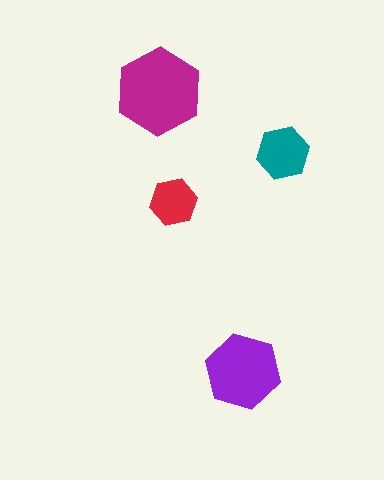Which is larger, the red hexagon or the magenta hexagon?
The magenta one.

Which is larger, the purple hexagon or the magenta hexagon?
The magenta one.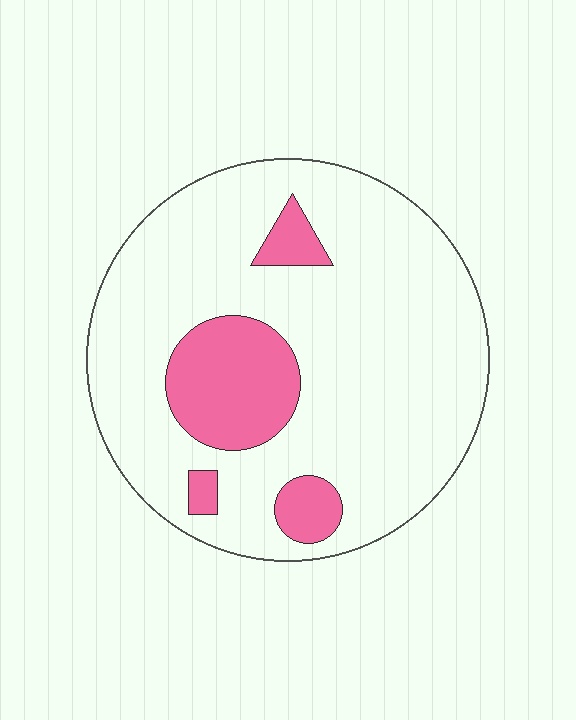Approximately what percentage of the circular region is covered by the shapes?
Approximately 20%.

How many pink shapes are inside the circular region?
4.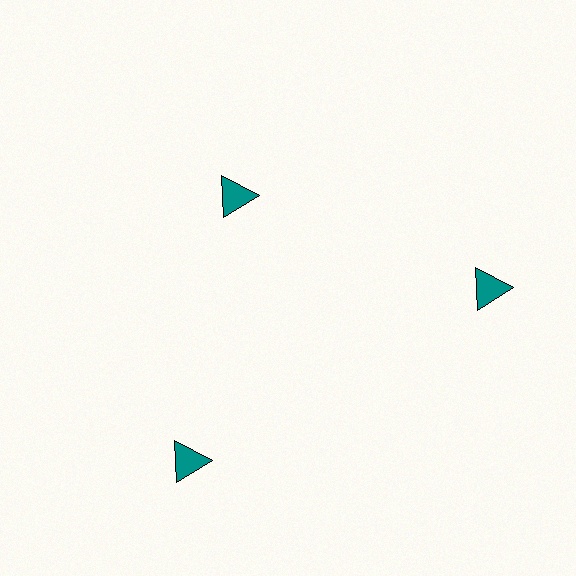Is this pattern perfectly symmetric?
No. The 3 teal triangles are arranged in a ring, but one element near the 11 o'clock position is pulled inward toward the center, breaking the 3-fold rotational symmetry.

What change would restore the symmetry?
The symmetry would be restored by moving it outward, back onto the ring so that all 3 triangles sit at equal angles and equal distance from the center.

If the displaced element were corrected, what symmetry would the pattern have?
It would have 3-fold rotational symmetry — the pattern would map onto itself every 120 degrees.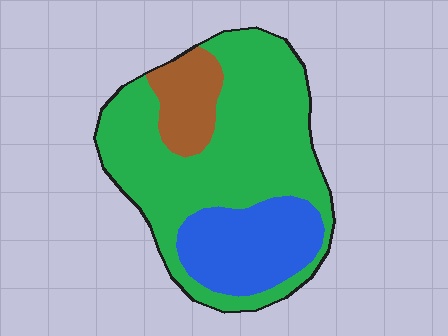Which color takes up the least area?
Brown, at roughly 10%.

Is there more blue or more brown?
Blue.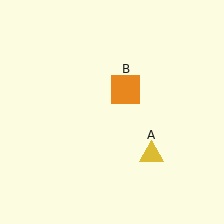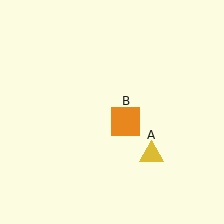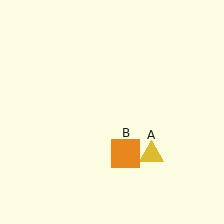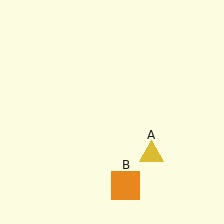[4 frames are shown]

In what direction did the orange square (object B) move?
The orange square (object B) moved down.